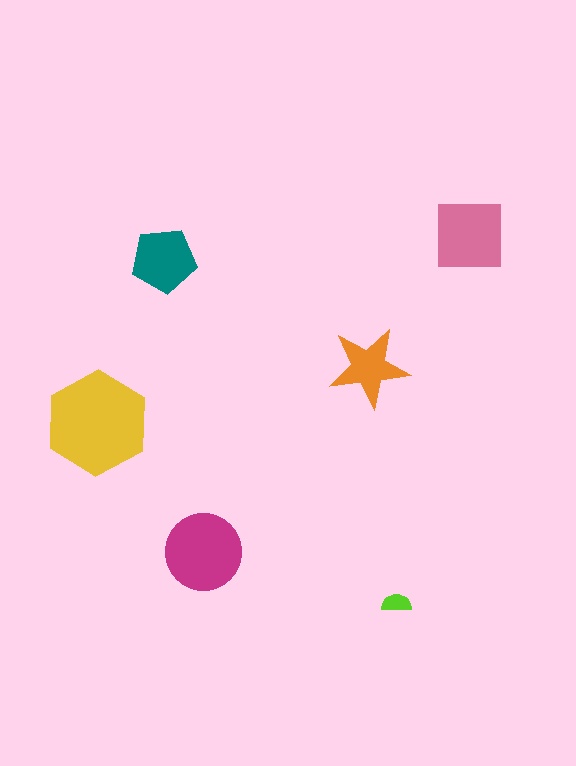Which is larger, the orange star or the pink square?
The pink square.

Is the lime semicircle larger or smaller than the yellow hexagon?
Smaller.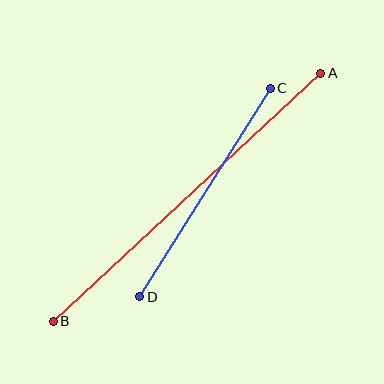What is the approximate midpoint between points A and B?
The midpoint is at approximately (187, 197) pixels.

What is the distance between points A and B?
The distance is approximately 365 pixels.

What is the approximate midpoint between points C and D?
The midpoint is at approximately (205, 193) pixels.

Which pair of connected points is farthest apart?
Points A and B are farthest apart.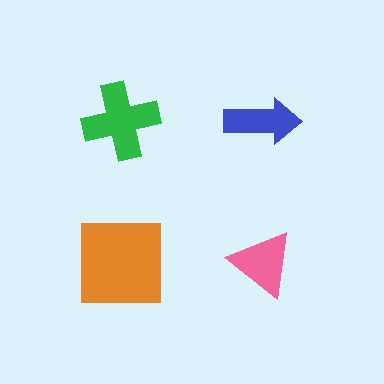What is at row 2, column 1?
An orange square.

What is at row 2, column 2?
A pink triangle.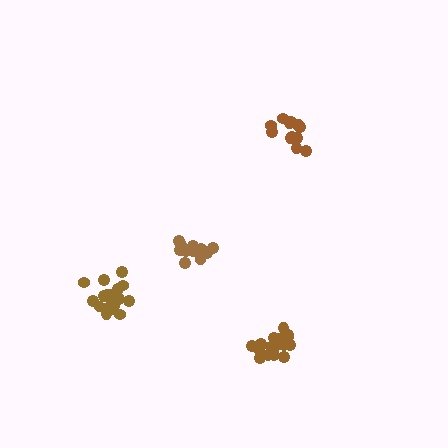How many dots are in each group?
Group 1: 14 dots, Group 2: 19 dots, Group 3: 14 dots, Group 4: 16 dots (63 total).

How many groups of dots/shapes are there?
There are 4 groups.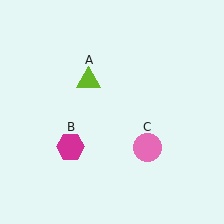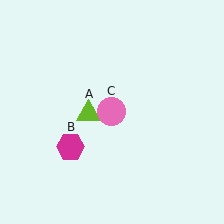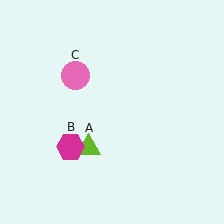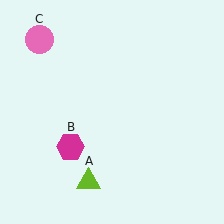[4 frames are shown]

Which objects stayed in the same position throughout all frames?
Magenta hexagon (object B) remained stationary.